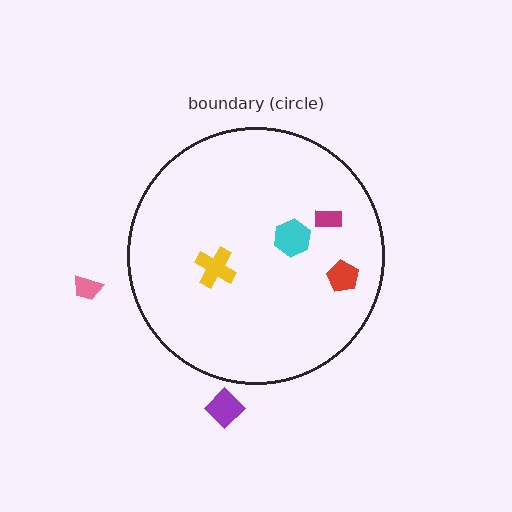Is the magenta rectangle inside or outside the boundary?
Inside.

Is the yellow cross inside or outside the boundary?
Inside.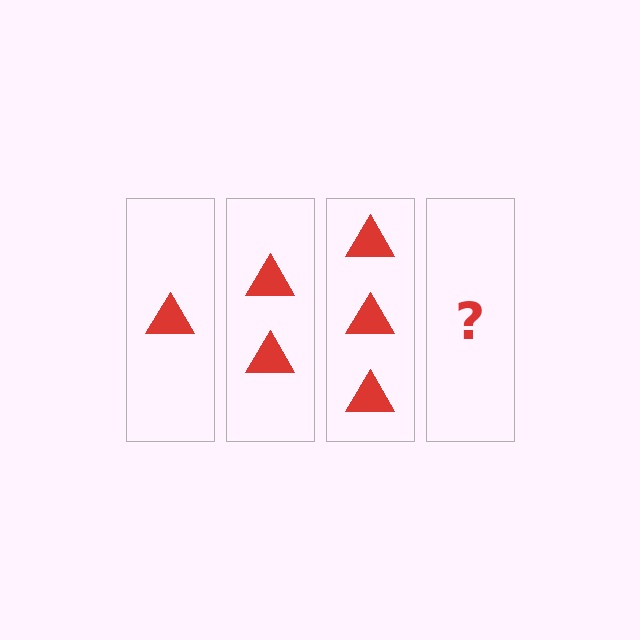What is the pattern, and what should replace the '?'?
The pattern is that each step adds one more triangle. The '?' should be 4 triangles.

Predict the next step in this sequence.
The next step is 4 triangles.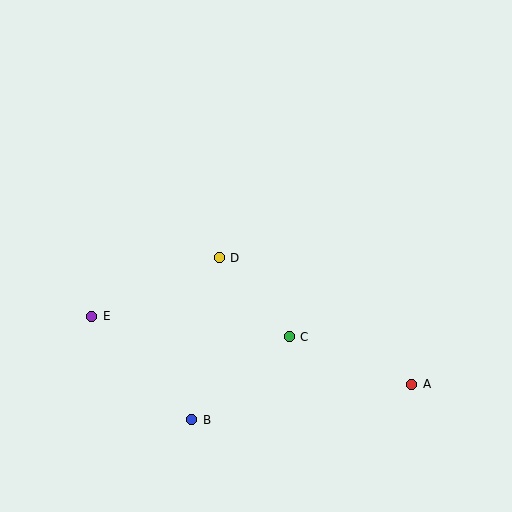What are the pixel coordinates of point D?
Point D is at (219, 258).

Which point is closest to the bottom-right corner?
Point A is closest to the bottom-right corner.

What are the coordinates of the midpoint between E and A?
The midpoint between E and A is at (252, 350).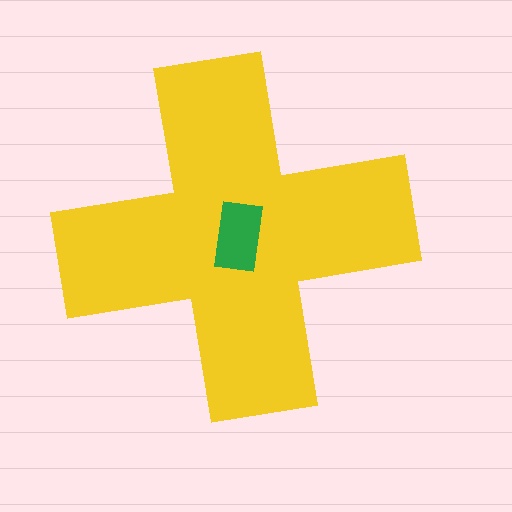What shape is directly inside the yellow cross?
The green rectangle.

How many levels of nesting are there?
2.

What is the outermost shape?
The yellow cross.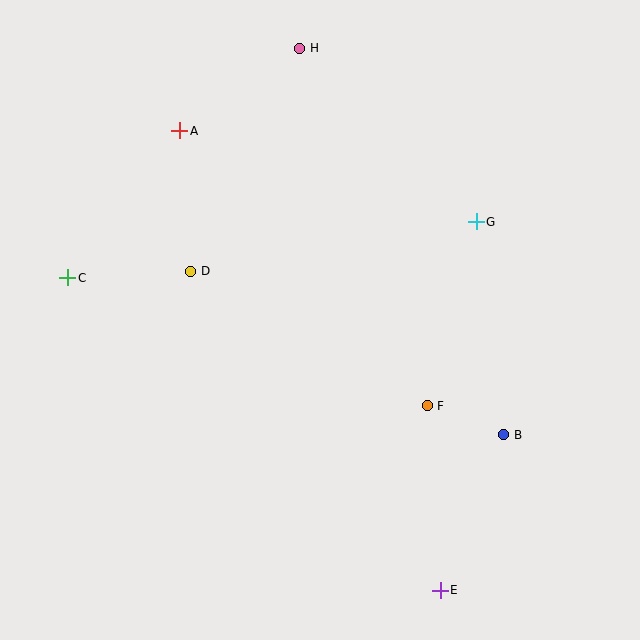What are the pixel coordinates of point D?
Point D is at (191, 271).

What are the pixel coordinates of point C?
Point C is at (68, 278).